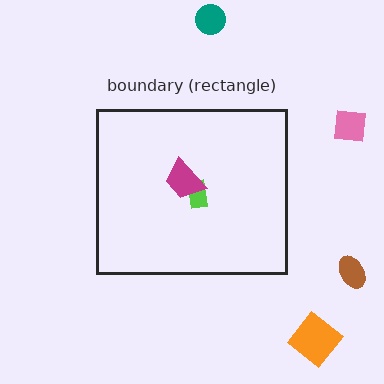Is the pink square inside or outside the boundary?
Outside.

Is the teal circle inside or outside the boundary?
Outside.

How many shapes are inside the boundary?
2 inside, 4 outside.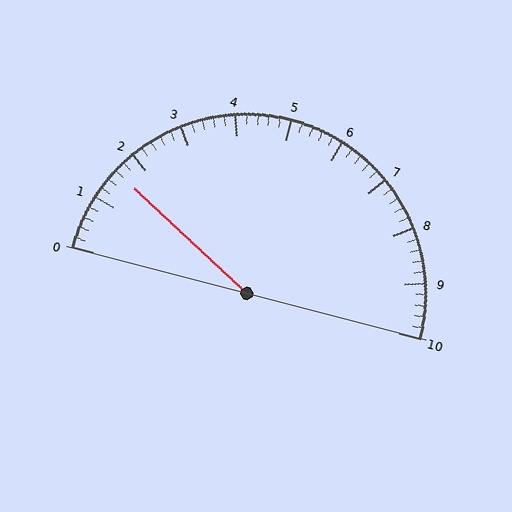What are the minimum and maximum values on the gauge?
The gauge ranges from 0 to 10.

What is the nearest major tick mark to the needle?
The nearest major tick mark is 2.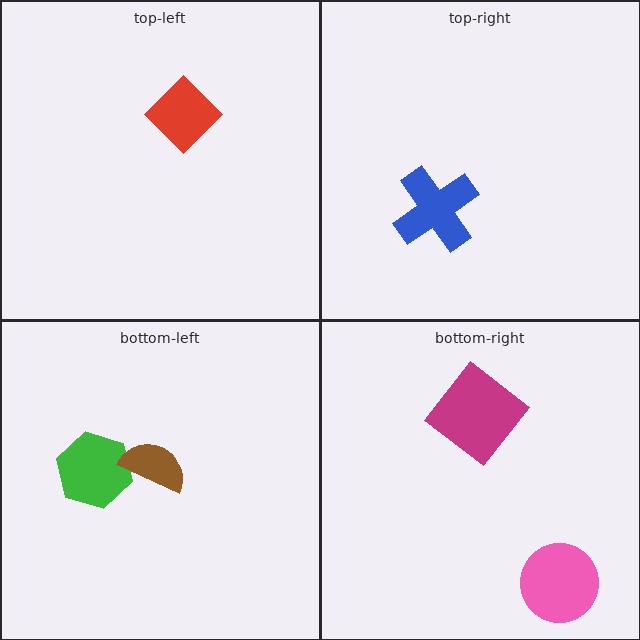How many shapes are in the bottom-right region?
2.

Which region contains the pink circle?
The bottom-right region.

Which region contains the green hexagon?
The bottom-left region.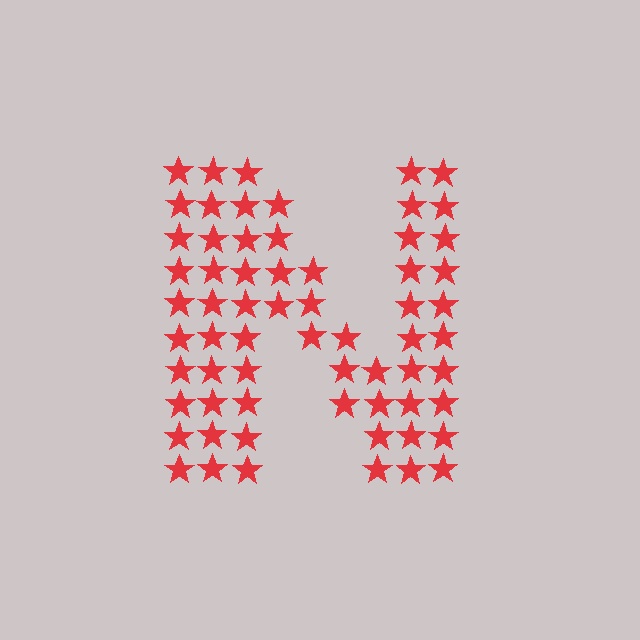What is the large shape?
The large shape is the letter N.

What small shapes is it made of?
It is made of small stars.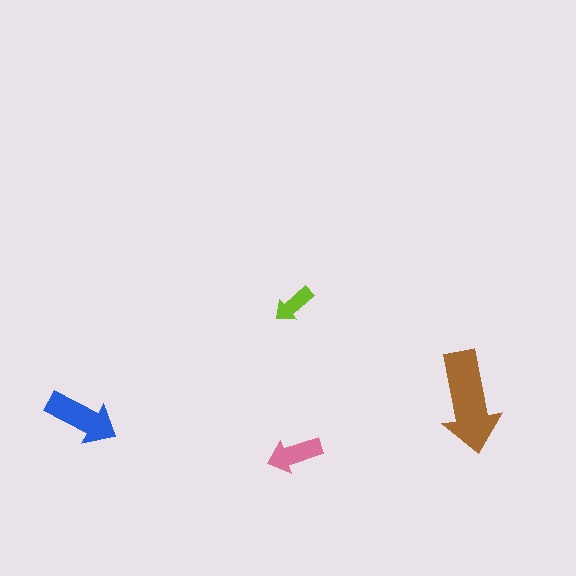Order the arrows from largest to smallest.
the brown one, the blue one, the pink one, the lime one.